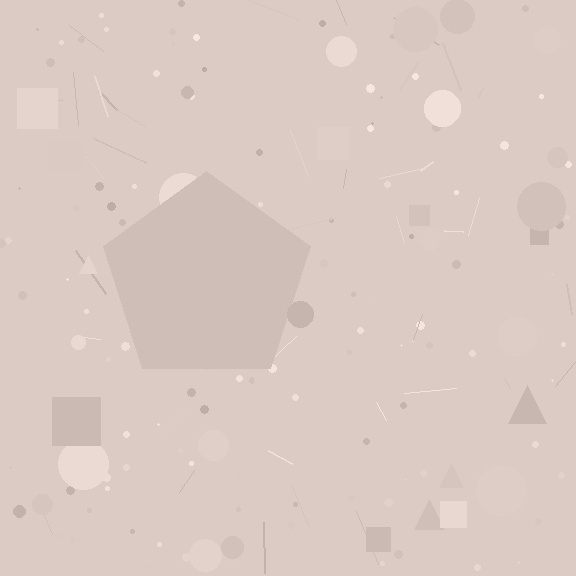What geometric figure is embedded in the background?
A pentagon is embedded in the background.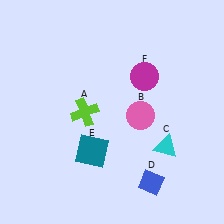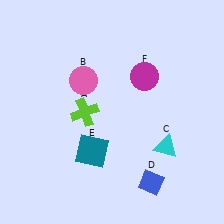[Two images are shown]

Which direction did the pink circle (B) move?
The pink circle (B) moved left.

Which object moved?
The pink circle (B) moved left.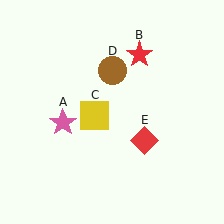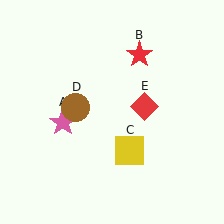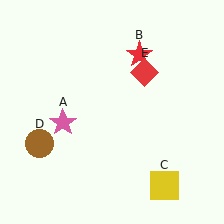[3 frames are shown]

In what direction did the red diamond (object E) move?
The red diamond (object E) moved up.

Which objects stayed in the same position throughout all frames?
Pink star (object A) and red star (object B) remained stationary.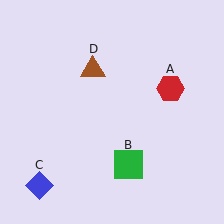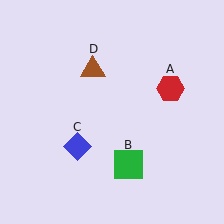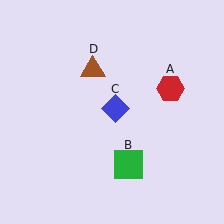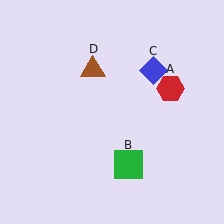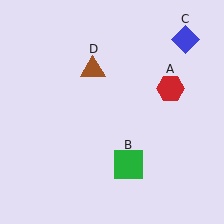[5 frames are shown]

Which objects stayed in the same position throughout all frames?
Red hexagon (object A) and green square (object B) and brown triangle (object D) remained stationary.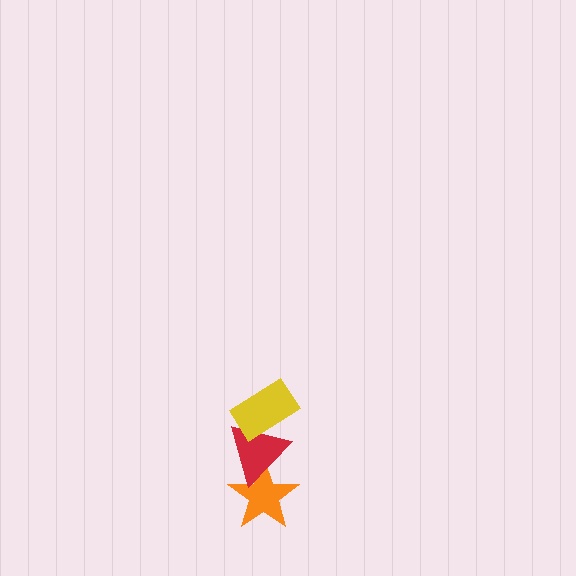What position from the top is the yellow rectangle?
The yellow rectangle is 1st from the top.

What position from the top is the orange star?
The orange star is 3rd from the top.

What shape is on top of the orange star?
The red triangle is on top of the orange star.